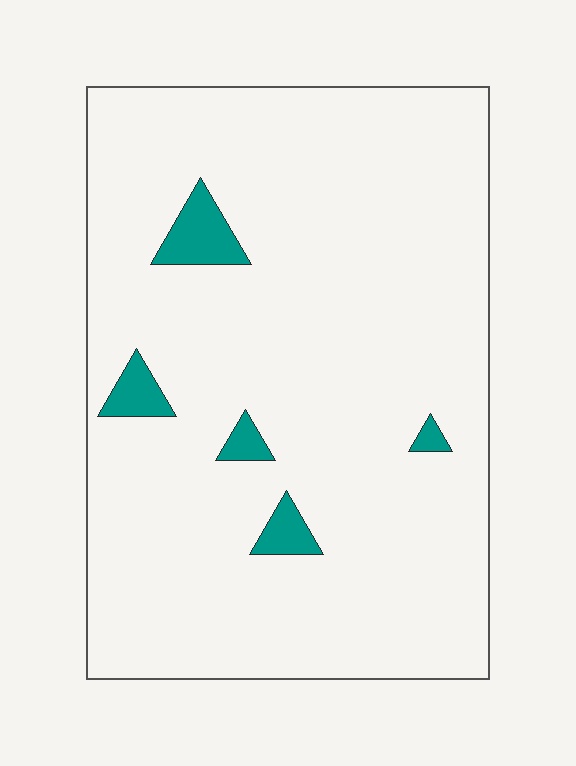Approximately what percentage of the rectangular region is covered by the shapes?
Approximately 5%.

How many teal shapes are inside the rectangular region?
5.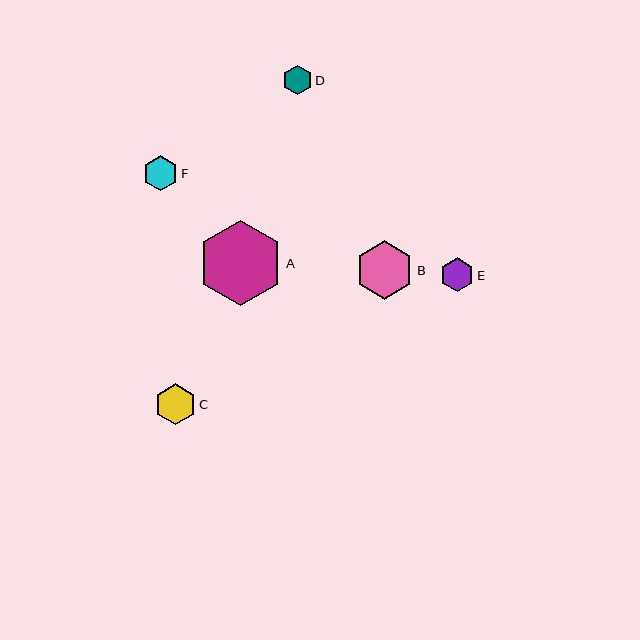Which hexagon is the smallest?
Hexagon D is the smallest with a size of approximately 30 pixels.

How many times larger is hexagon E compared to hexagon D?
Hexagon E is approximately 1.1 times the size of hexagon D.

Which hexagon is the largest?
Hexagon A is the largest with a size of approximately 85 pixels.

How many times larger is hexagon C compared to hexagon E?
Hexagon C is approximately 1.2 times the size of hexagon E.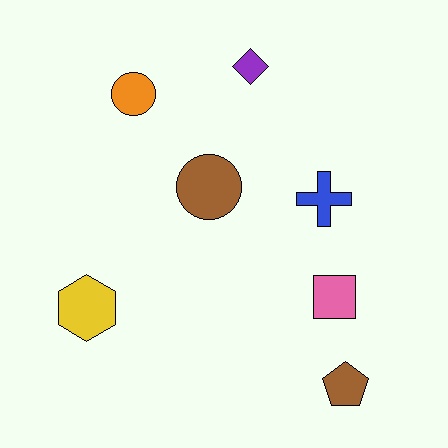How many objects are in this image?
There are 7 objects.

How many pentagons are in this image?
There is 1 pentagon.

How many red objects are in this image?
There are no red objects.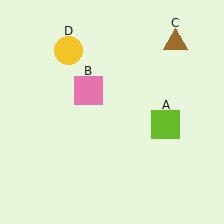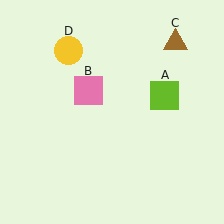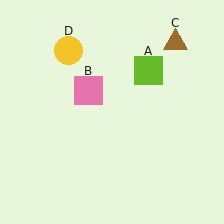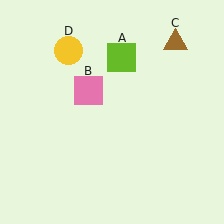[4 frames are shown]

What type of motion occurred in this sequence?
The lime square (object A) rotated counterclockwise around the center of the scene.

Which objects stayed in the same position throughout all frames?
Pink square (object B) and brown triangle (object C) and yellow circle (object D) remained stationary.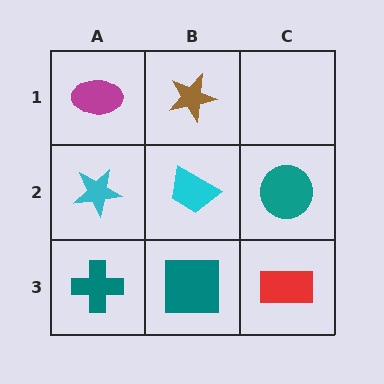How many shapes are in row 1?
2 shapes.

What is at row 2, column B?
A cyan trapezoid.